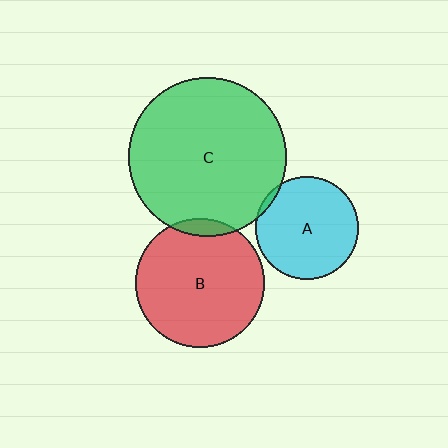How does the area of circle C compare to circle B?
Approximately 1.5 times.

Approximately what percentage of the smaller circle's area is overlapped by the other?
Approximately 5%.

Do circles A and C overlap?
Yes.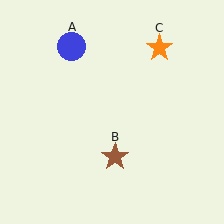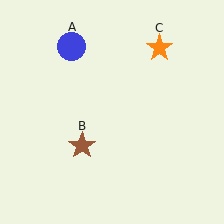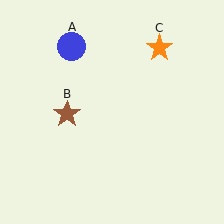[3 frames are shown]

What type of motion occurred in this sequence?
The brown star (object B) rotated clockwise around the center of the scene.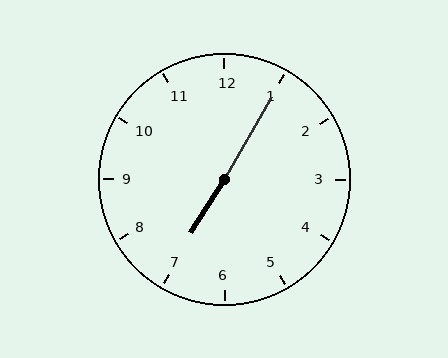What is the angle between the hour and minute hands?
Approximately 178 degrees.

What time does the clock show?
7:05.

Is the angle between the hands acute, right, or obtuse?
It is obtuse.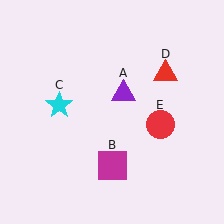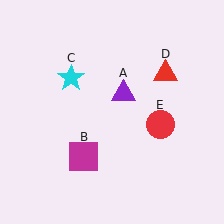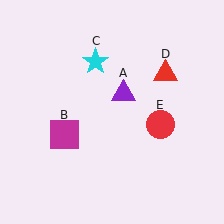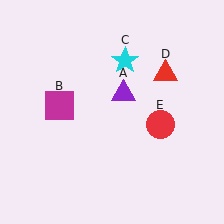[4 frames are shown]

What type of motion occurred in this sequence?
The magenta square (object B), cyan star (object C) rotated clockwise around the center of the scene.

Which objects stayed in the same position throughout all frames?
Purple triangle (object A) and red triangle (object D) and red circle (object E) remained stationary.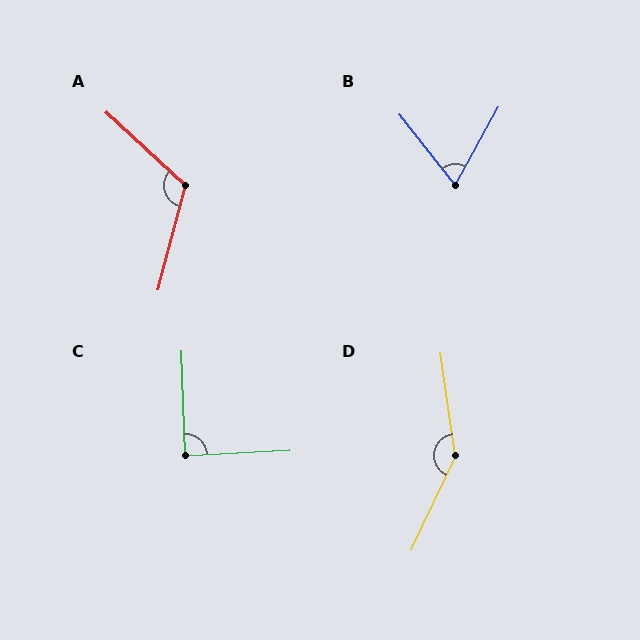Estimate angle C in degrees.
Approximately 89 degrees.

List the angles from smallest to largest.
B (68°), C (89°), A (118°), D (147°).